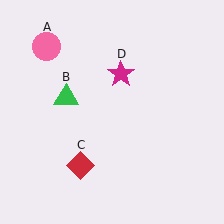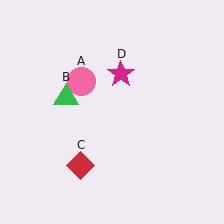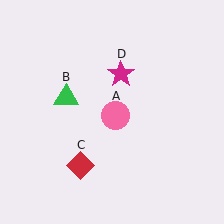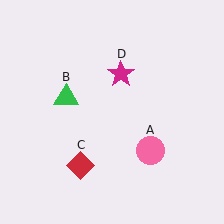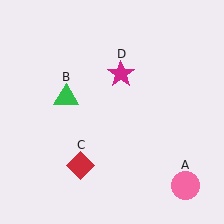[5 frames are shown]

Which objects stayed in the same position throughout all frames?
Green triangle (object B) and red diamond (object C) and magenta star (object D) remained stationary.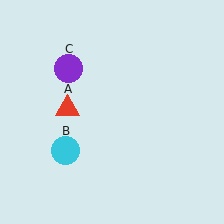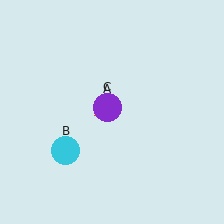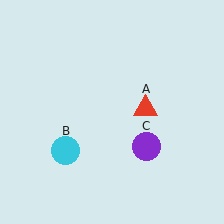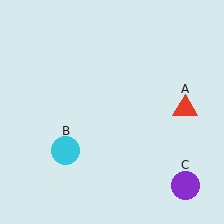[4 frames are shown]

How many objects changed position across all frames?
2 objects changed position: red triangle (object A), purple circle (object C).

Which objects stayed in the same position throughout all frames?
Cyan circle (object B) remained stationary.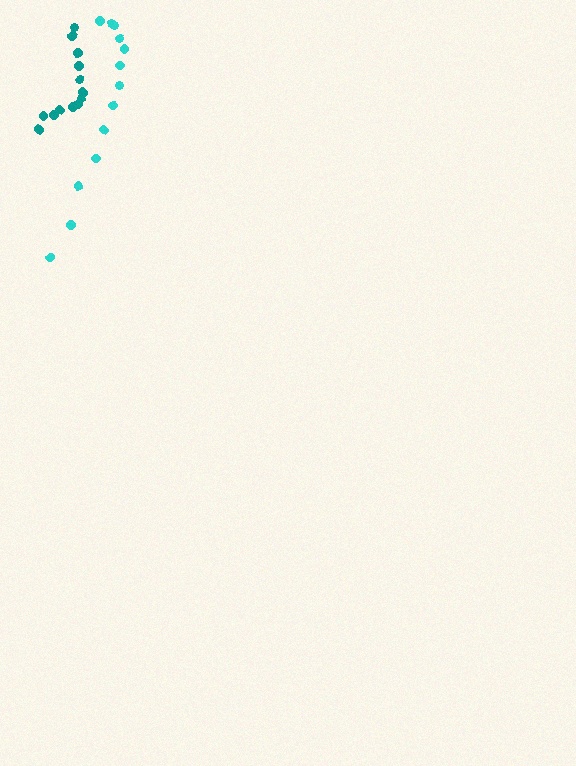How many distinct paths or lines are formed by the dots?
There are 2 distinct paths.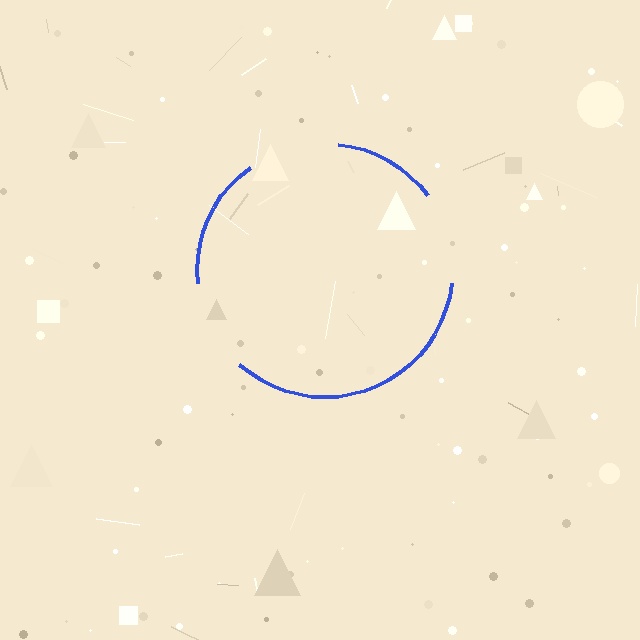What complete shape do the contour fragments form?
The contour fragments form a circle.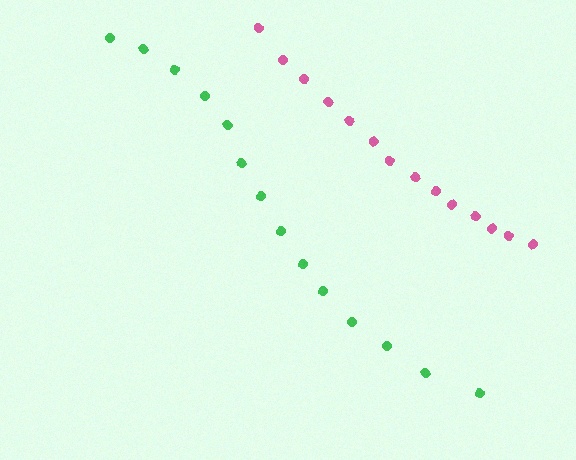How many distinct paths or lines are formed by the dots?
There are 2 distinct paths.